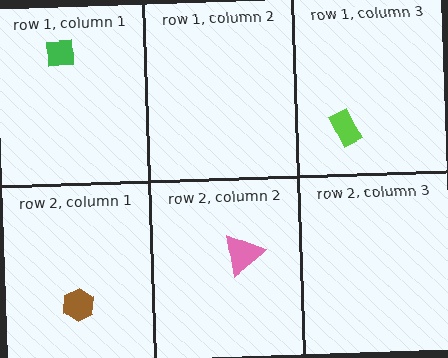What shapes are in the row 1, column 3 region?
The lime rectangle.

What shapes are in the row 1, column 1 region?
The green square.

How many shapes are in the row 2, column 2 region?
1.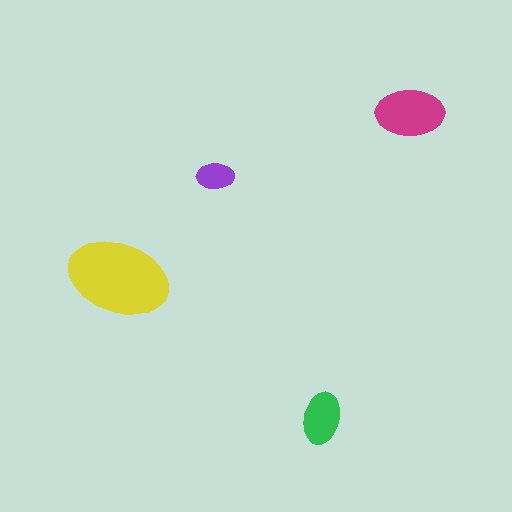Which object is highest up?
The magenta ellipse is topmost.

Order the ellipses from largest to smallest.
the yellow one, the magenta one, the green one, the purple one.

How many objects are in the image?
There are 4 objects in the image.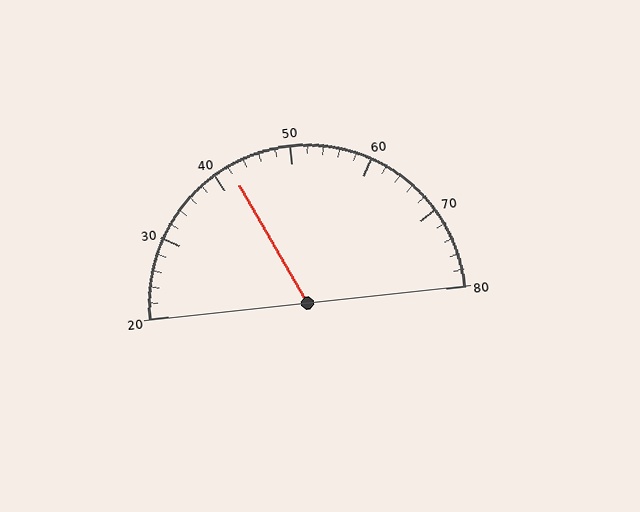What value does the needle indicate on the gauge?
The needle indicates approximately 42.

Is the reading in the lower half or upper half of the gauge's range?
The reading is in the lower half of the range (20 to 80).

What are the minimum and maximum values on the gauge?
The gauge ranges from 20 to 80.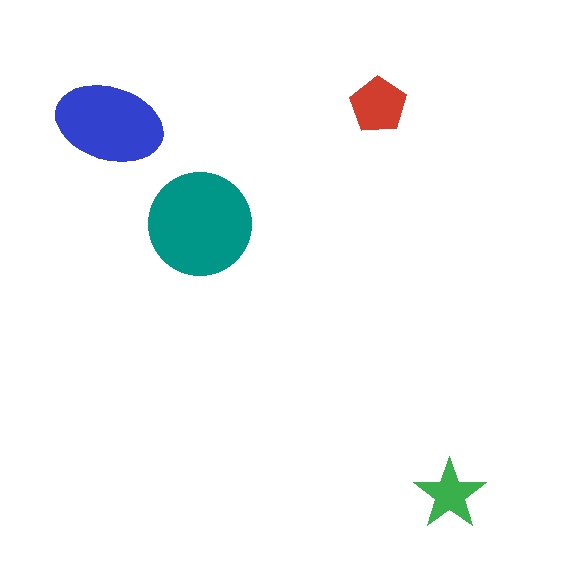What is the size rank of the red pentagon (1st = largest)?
3rd.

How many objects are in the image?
There are 4 objects in the image.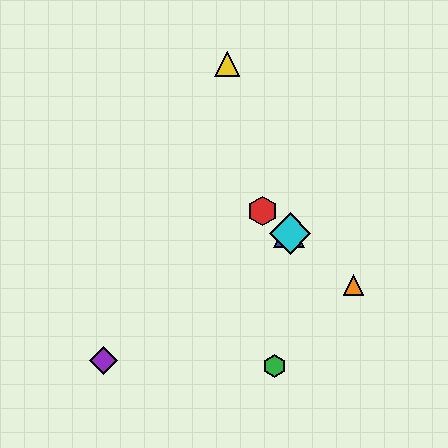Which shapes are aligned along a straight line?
The red hexagon, the blue triangle, the orange triangle, the cyan diamond are aligned along a straight line.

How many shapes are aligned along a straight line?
4 shapes (the red hexagon, the blue triangle, the orange triangle, the cyan diamond) are aligned along a straight line.